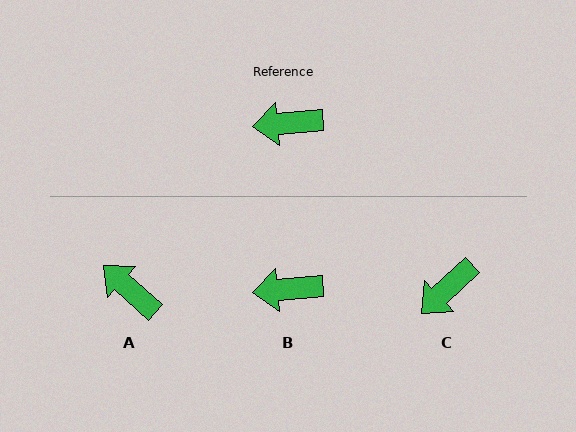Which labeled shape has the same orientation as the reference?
B.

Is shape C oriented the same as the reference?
No, it is off by about 38 degrees.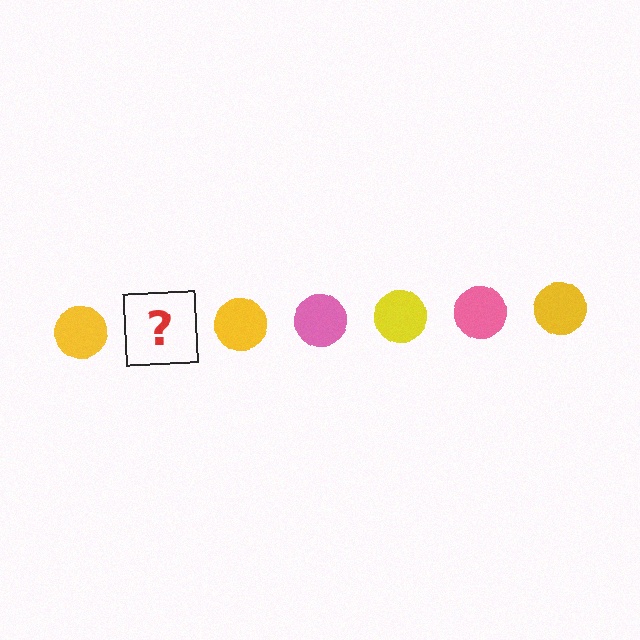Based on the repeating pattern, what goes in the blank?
The blank should be a pink circle.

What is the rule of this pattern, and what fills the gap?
The rule is that the pattern cycles through yellow, pink circles. The gap should be filled with a pink circle.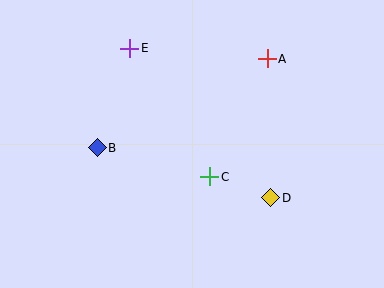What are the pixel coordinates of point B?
Point B is at (97, 148).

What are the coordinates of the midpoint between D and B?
The midpoint between D and B is at (184, 173).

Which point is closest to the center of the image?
Point C at (210, 177) is closest to the center.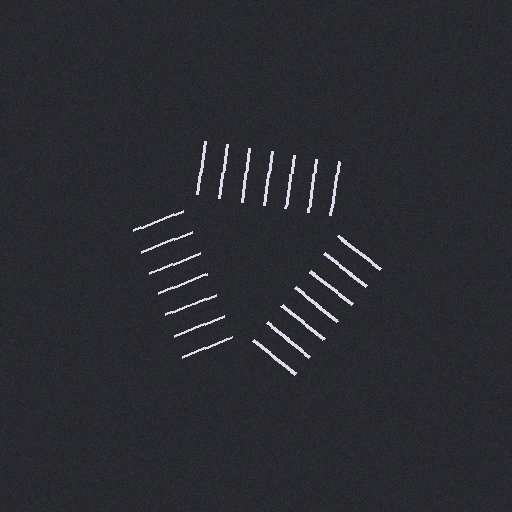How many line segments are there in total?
21 — 7 along each of the 3 edges.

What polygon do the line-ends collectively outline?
An illusory triangle — the line segments terminate on its edges but no continuous stroke is drawn.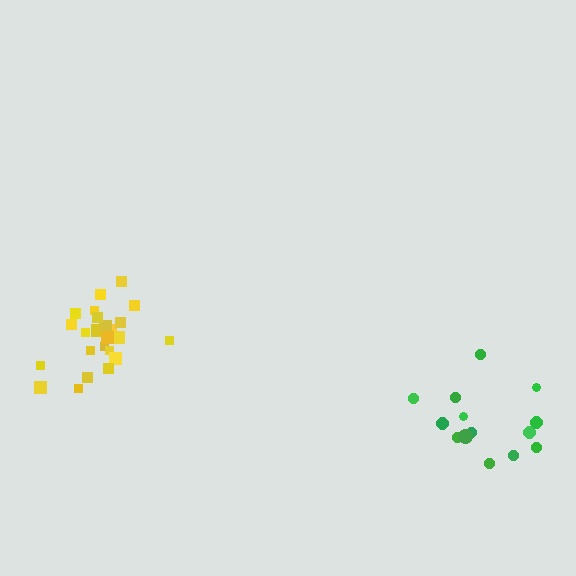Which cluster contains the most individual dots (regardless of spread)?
Yellow (25).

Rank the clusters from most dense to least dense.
yellow, green.